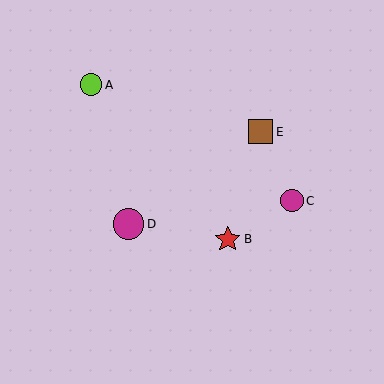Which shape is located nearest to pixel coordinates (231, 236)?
The red star (labeled B) at (228, 239) is nearest to that location.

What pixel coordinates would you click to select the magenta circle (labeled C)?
Click at (292, 201) to select the magenta circle C.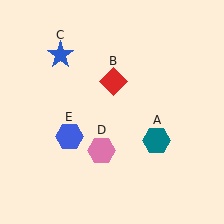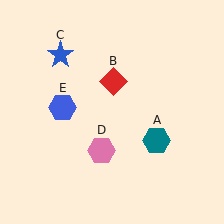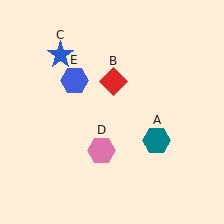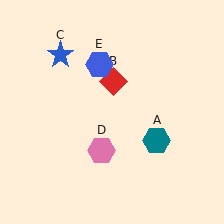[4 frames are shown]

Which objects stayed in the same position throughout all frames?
Teal hexagon (object A) and red diamond (object B) and blue star (object C) and pink hexagon (object D) remained stationary.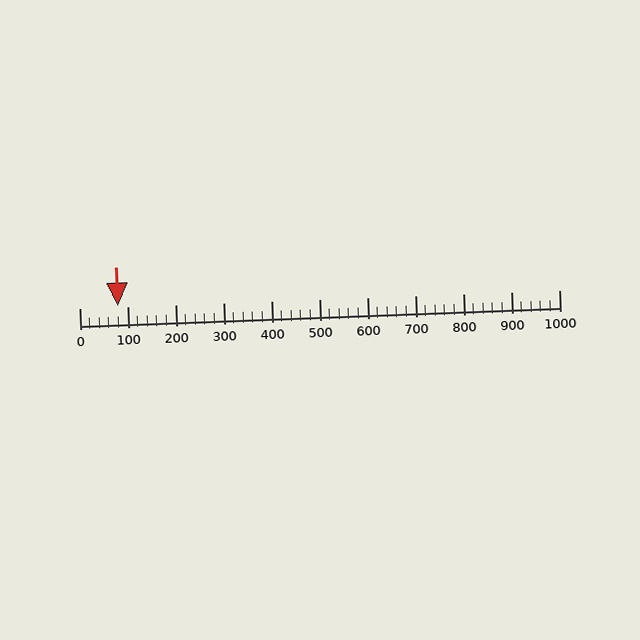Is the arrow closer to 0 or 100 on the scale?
The arrow is closer to 100.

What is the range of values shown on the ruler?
The ruler shows values from 0 to 1000.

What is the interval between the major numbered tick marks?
The major tick marks are spaced 100 units apart.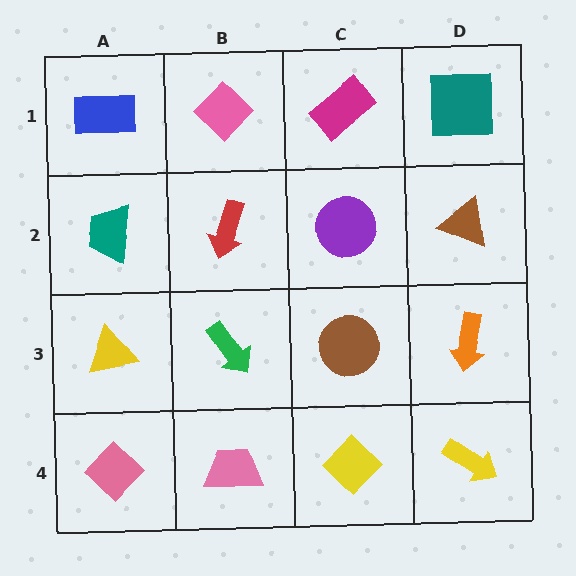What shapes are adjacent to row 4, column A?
A yellow triangle (row 3, column A), a pink trapezoid (row 4, column B).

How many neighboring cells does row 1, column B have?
3.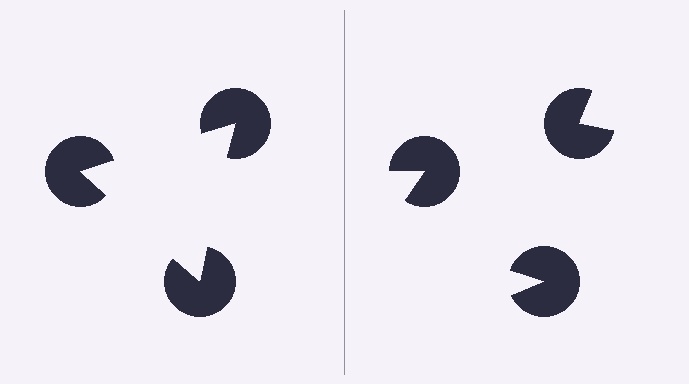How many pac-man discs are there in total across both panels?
6 — 3 on each side.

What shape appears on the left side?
An illusory triangle.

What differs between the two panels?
The pac-man discs are positioned identically on both sides; only the wedge orientations differ. On the left they align to a triangle; on the right they are misaligned.